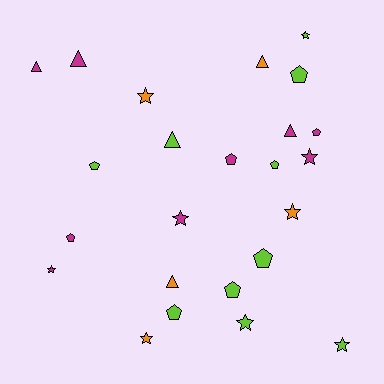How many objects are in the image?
There are 24 objects.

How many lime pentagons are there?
There are 6 lime pentagons.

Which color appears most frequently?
Lime, with 10 objects.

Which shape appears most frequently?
Star, with 9 objects.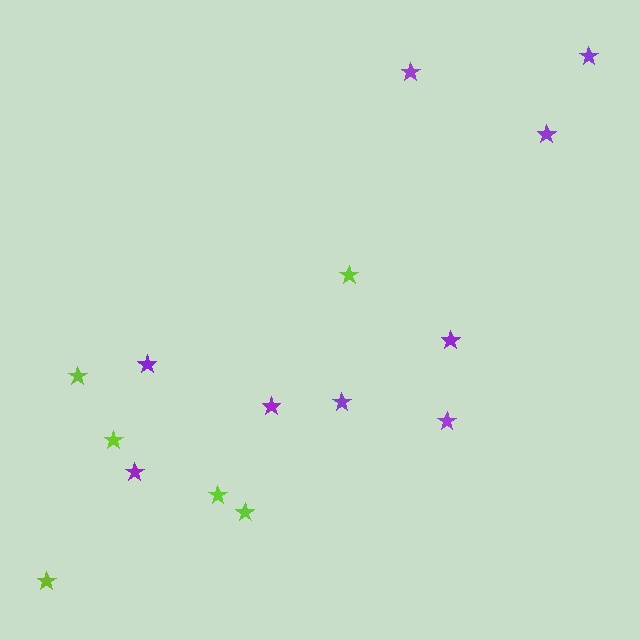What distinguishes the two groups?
There are 2 groups: one group of lime stars (6) and one group of purple stars (9).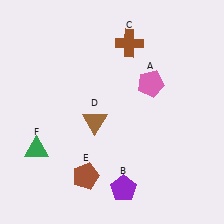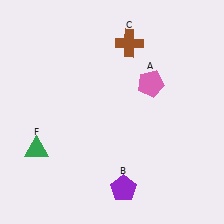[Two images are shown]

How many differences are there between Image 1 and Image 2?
There are 2 differences between the two images.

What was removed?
The brown pentagon (E), the brown triangle (D) were removed in Image 2.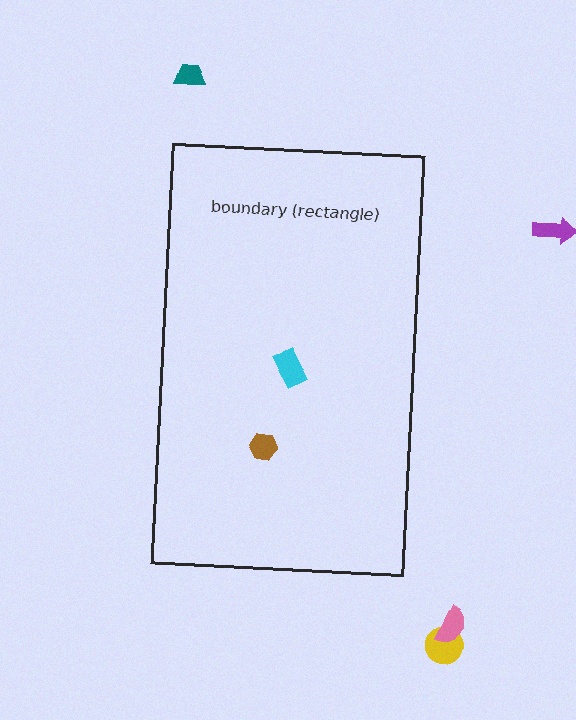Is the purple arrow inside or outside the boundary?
Outside.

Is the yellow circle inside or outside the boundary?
Outside.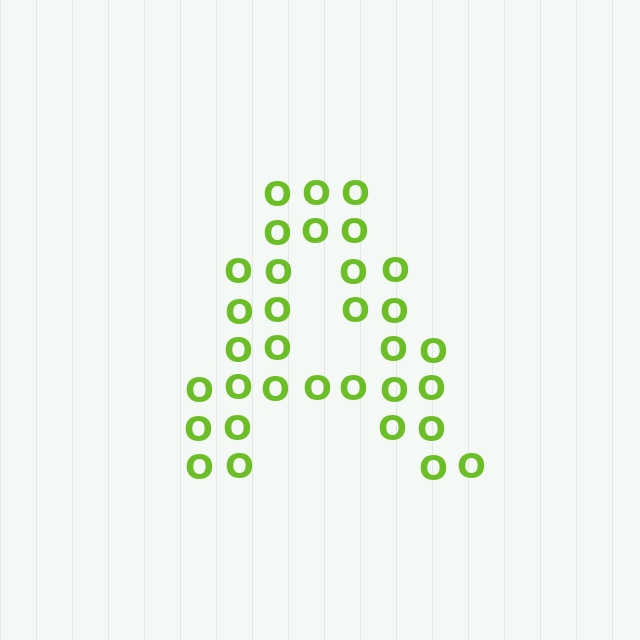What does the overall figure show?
The overall figure shows the letter A.